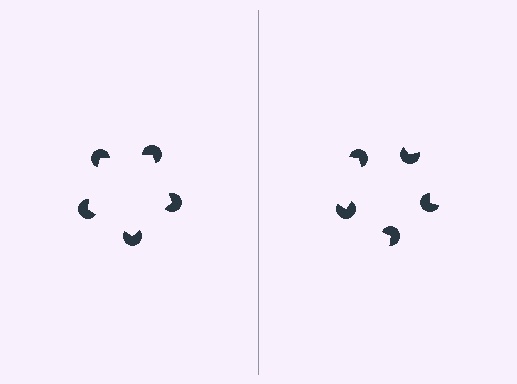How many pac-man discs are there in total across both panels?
10 — 5 on each side.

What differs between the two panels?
The pac-man discs are positioned identically on both sides; only the wedge orientations differ. On the left they align to a pentagon; on the right they are misaligned.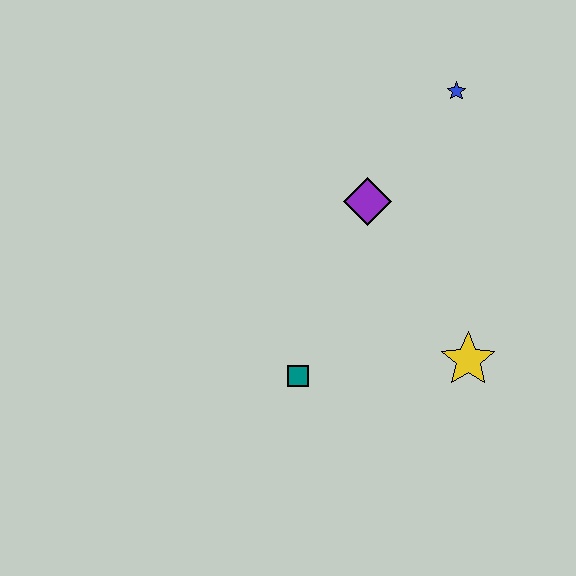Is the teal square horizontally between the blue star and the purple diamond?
No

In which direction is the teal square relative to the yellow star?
The teal square is to the left of the yellow star.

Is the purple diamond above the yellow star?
Yes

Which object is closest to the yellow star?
The teal square is closest to the yellow star.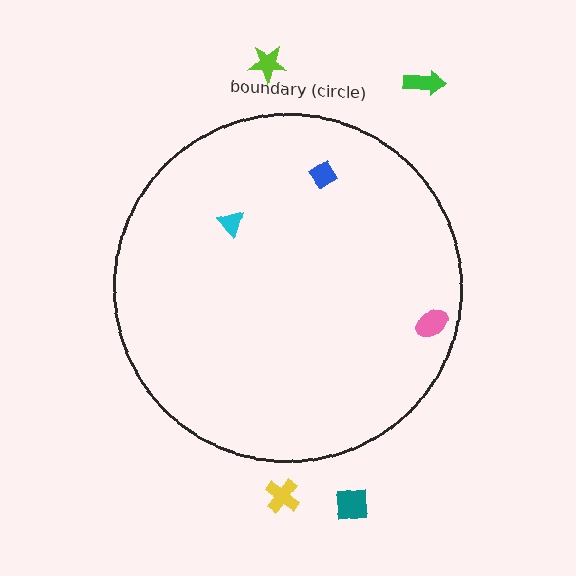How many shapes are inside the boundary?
3 inside, 4 outside.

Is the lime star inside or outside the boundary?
Outside.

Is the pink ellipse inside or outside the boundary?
Inside.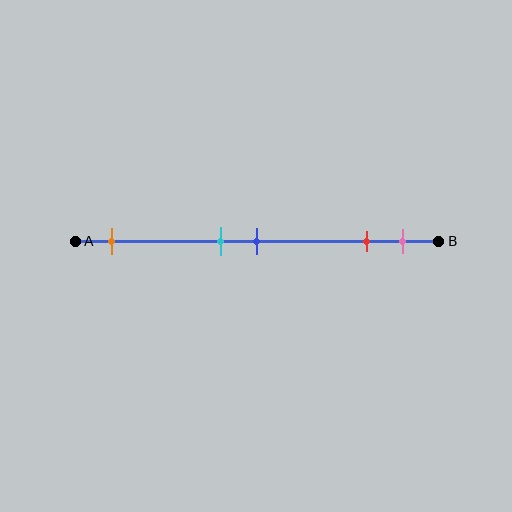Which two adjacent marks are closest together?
The cyan and blue marks are the closest adjacent pair.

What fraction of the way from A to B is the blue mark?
The blue mark is approximately 50% (0.5) of the way from A to B.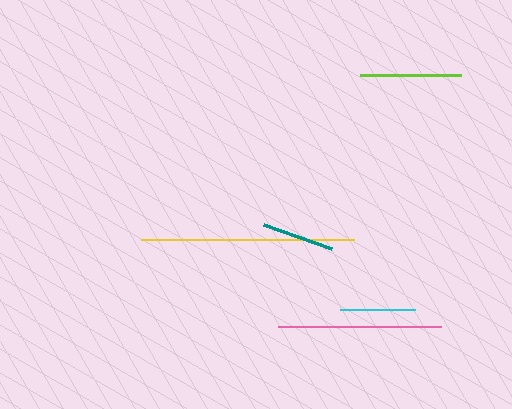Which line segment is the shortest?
The teal line is the shortest at approximately 73 pixels.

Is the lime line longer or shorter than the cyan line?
The lime line is longer than the cyan line.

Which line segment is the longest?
The yellow line is the longest at approximately 213 pixels.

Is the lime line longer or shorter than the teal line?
The lime line is longer than the teal line.